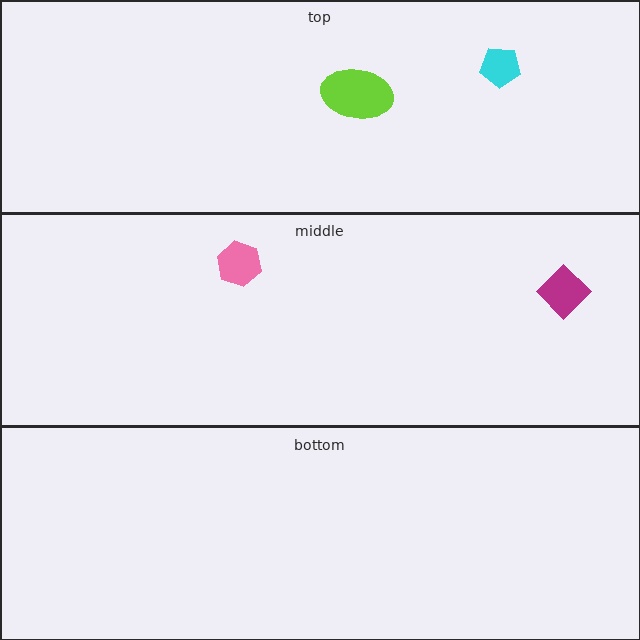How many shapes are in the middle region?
2.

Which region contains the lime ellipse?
The top region.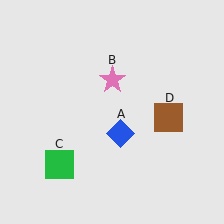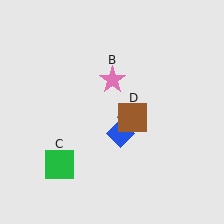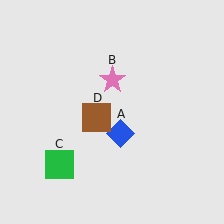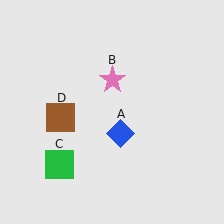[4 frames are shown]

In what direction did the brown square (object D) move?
The brown square (object D) moved left.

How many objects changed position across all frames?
1 object changed position: brown square (object D).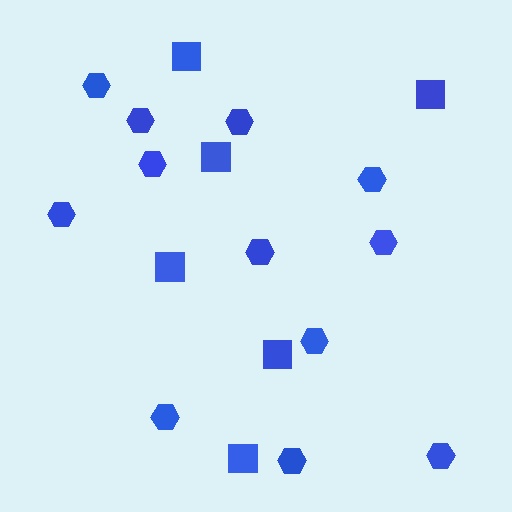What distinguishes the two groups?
There are 2 groups: one group of hexagons (12) and one group of squares (6).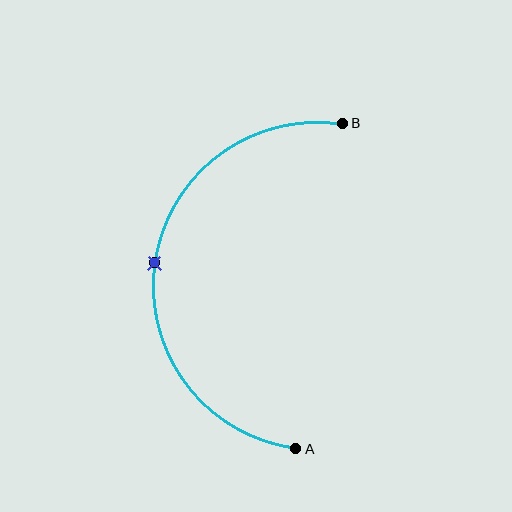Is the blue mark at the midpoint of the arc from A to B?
Yes. The blue mark lies on the arc at equal arc-length from both A and B — it is the arc midpoint.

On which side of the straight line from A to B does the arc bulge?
The arc bulges to the left of the straight line connecting A and B.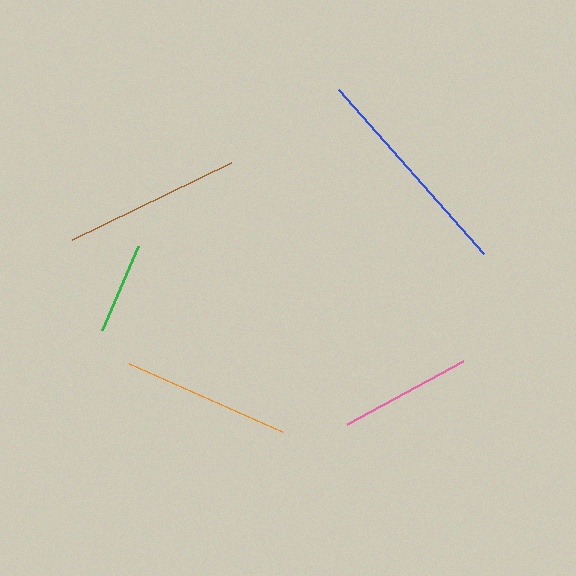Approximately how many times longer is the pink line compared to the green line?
The pink line is approximately 1.4 times the length of the green line.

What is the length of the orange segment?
The orange segment is approximately 168 pixels long.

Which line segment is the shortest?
The green line is the shortest at approximately 91 pixels.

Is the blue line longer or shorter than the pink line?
The blue line is longer than the pink line.